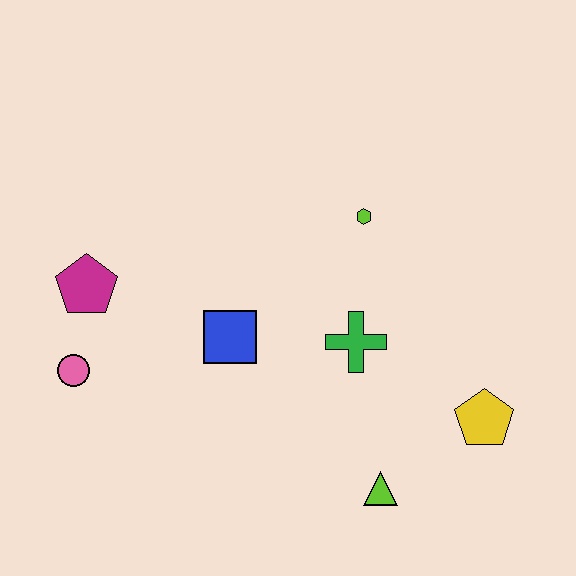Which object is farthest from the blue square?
The yellow pentagon is farthest from the blue square.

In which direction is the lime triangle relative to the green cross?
The lime triangle is below the green cross.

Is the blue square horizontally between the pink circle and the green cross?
Yes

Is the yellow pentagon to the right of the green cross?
Yes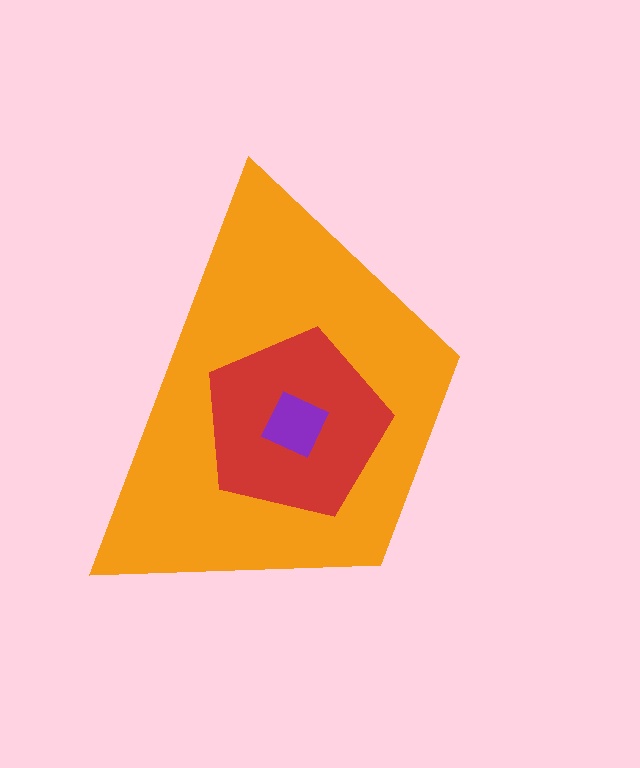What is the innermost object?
The purple square.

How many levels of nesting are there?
3.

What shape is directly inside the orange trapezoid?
The red pentagon.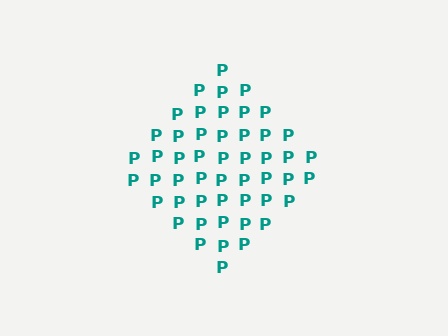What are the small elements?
The small elements are letter P's.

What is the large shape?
The large shape is a diamond.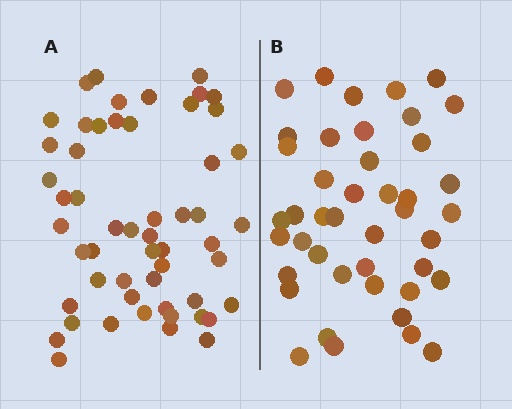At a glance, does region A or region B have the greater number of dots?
Region A (the left region) has more dots.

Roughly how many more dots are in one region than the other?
Region A has roughly 12 or so more dots than region B.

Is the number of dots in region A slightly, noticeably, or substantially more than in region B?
Region A has noticeably more, but not dramatically so. The ratio is roughly 1.3 to 1.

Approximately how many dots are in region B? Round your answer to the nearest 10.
About 40 dots. (The exact count is 43, which rounds to 40.)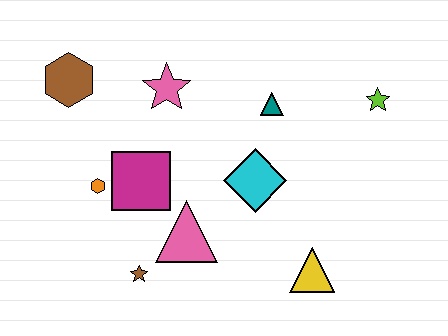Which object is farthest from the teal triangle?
The brown star is farthest from the teal triangle.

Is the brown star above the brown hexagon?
No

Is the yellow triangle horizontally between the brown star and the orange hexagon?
No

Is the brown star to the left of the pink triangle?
Yes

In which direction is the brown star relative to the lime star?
The brown star is to the left of the lime star.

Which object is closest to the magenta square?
The orange hexagon is closest to the magenta square.